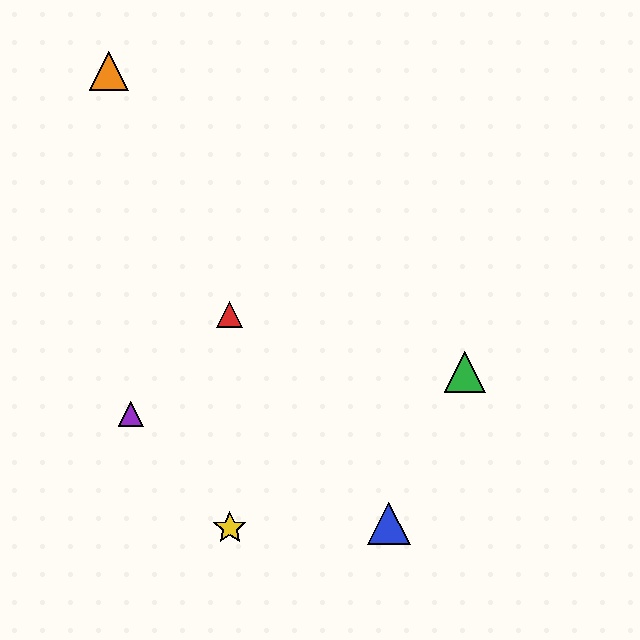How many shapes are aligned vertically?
2 shapes (the red triangle, the yellow star) are aligned vertically.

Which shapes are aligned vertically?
The red triangle, the yellow star are aligned vertically.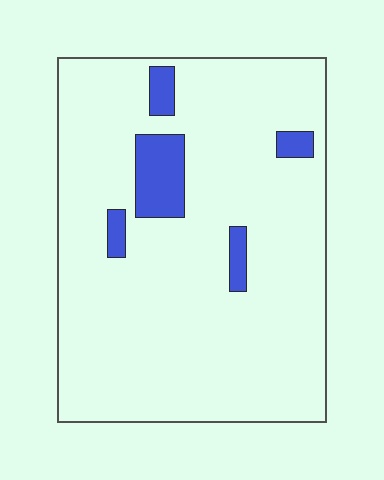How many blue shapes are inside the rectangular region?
5.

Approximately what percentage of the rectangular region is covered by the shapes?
Approximately 10%.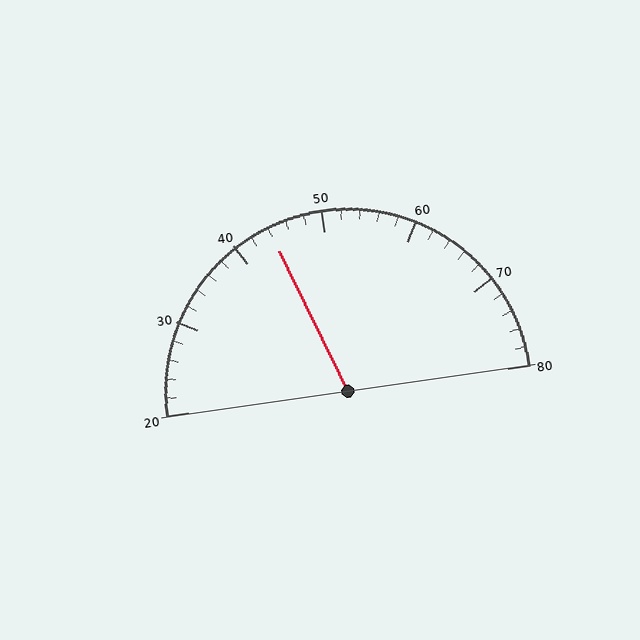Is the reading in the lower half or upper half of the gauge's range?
The reading is in the lower half of the range (20 to 80).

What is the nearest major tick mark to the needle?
The nearest major tick mark is 40.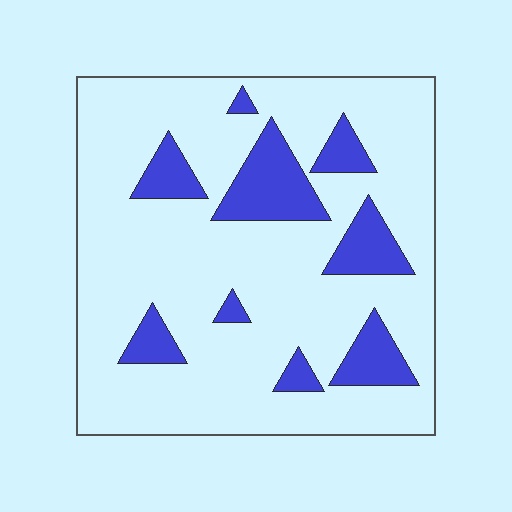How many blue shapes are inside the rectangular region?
9.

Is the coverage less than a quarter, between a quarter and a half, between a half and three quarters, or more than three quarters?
Less than a quarter.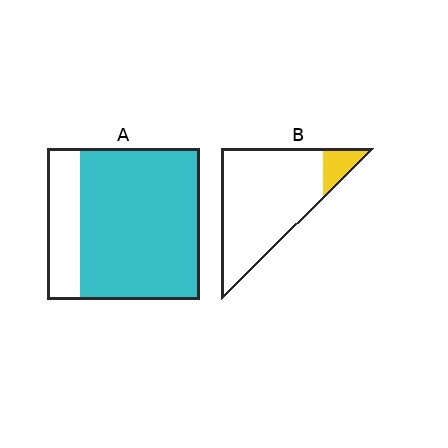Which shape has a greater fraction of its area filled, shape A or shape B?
Shape A.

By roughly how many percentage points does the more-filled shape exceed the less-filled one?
By roughly 65 percentage points (A over B).